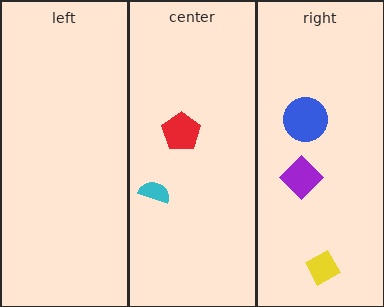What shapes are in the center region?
The cyan semicircle, the red pentagon.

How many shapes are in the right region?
3.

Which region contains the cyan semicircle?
The center region.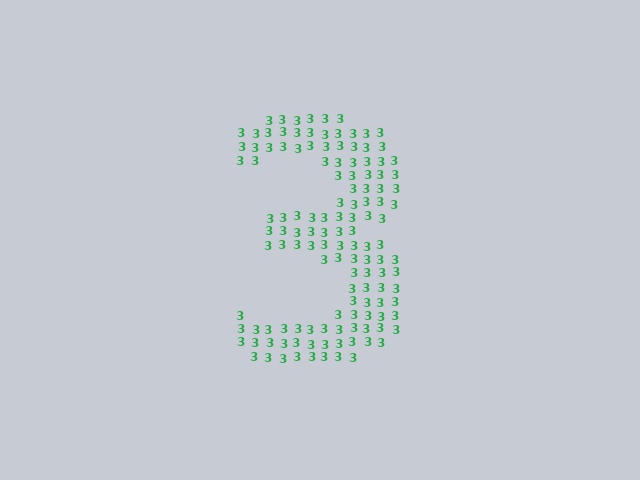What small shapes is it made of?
It is made of small digit 3's.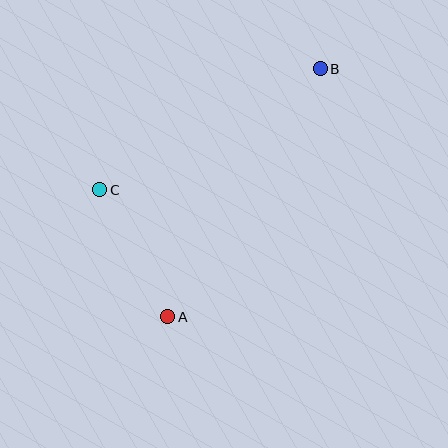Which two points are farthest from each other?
Points A and B are farthest from each other.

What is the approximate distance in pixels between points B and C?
The distance between B and C is approximately 252 pixels.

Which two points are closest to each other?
Points A and C are closest to each other.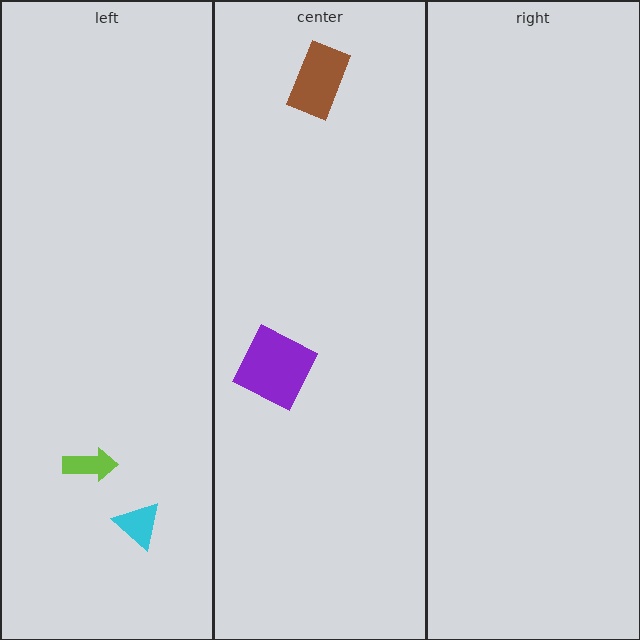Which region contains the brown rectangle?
The center region.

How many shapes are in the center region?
2.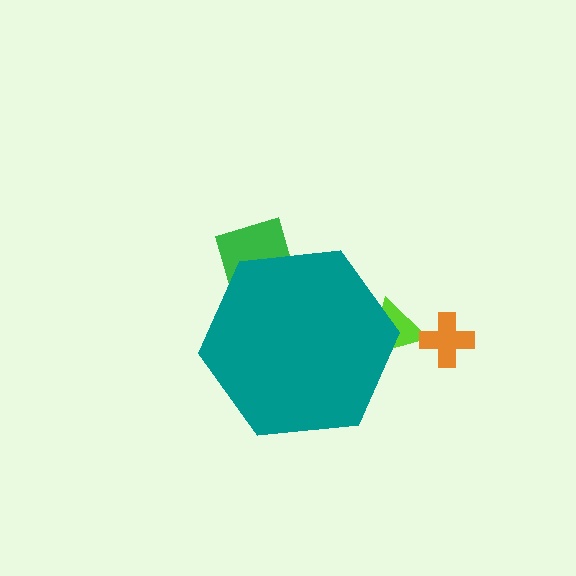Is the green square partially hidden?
Yes, the green square is partially hidden behind the teal hexagon.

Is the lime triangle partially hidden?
Yes, the lime triangle is partially hidden behind the teal hexagon.